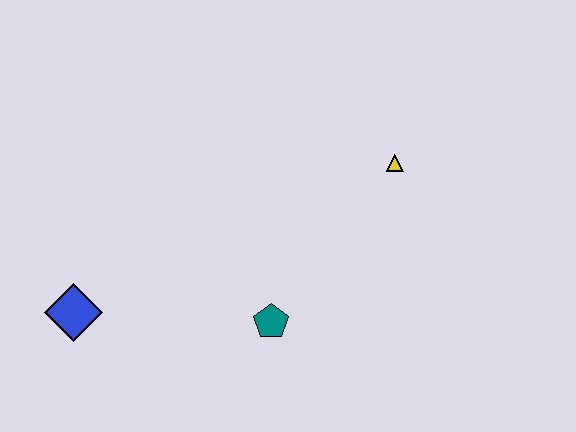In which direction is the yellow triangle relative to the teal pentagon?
The yellow triangle is above the teal pentagon.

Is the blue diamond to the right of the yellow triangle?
No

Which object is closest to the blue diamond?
The teal pentagon is closest to the blue diamond.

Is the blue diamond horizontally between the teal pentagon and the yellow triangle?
No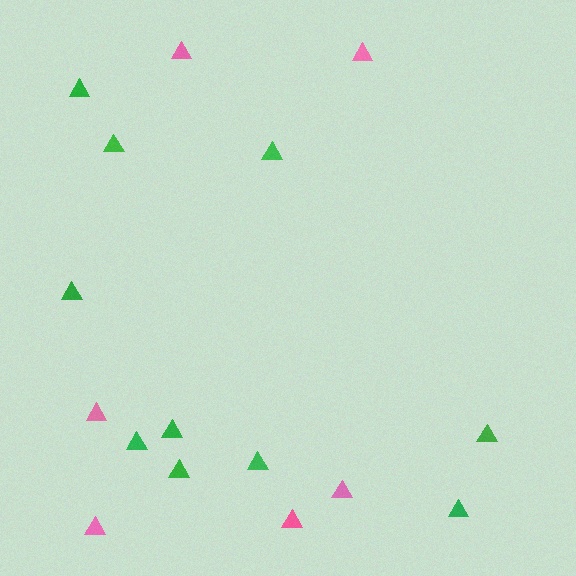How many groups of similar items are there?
There are 2 groups: one group of green triangles (10) and one group of pink triangles (6).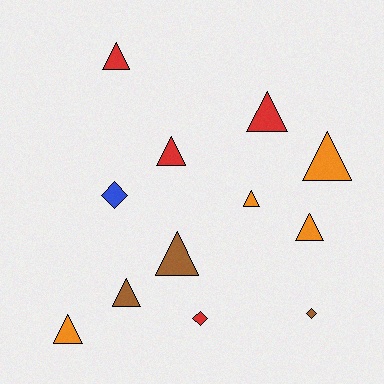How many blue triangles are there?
There are no blue triangles.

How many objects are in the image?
There are 12 objects.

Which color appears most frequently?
Orange, with 4 objects.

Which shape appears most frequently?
Triangle, with 9 objects.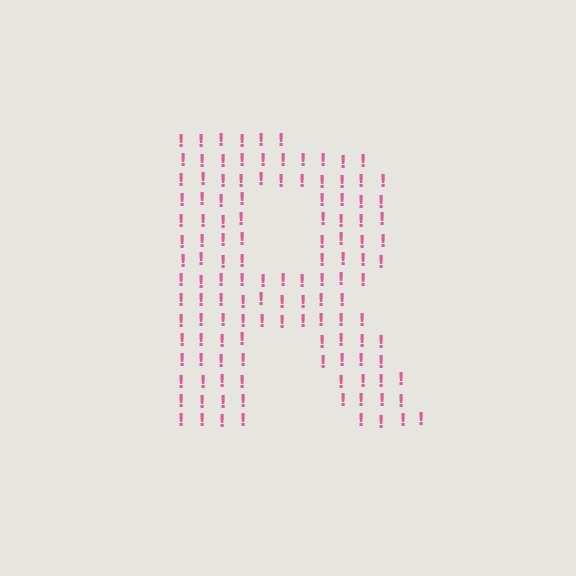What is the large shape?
The large shape is the letter R.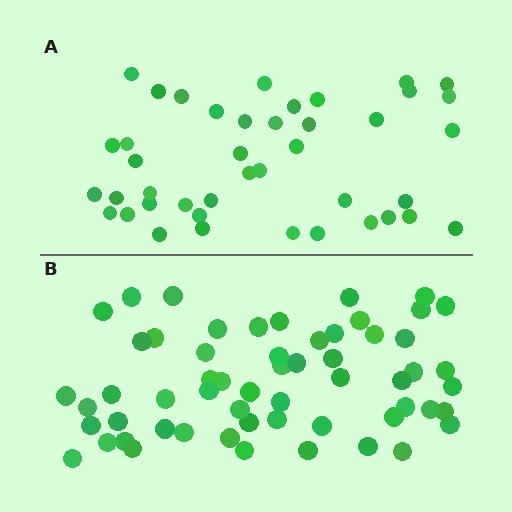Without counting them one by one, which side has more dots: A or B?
Region B (the bottom region) has more dots.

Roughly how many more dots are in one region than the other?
Region B has approximately 15 more dots than region A.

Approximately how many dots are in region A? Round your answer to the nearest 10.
About 40 dots. (The exact count is 42, which rounds to 40.)